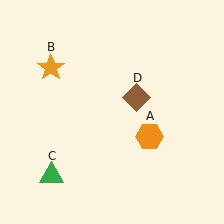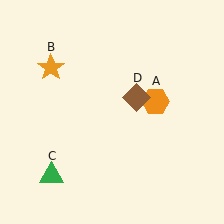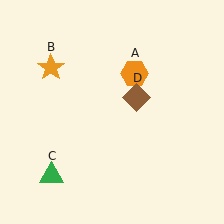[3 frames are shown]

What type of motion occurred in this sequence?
The orange hexagon (object A) rotated counterclockwise around the center of the scene.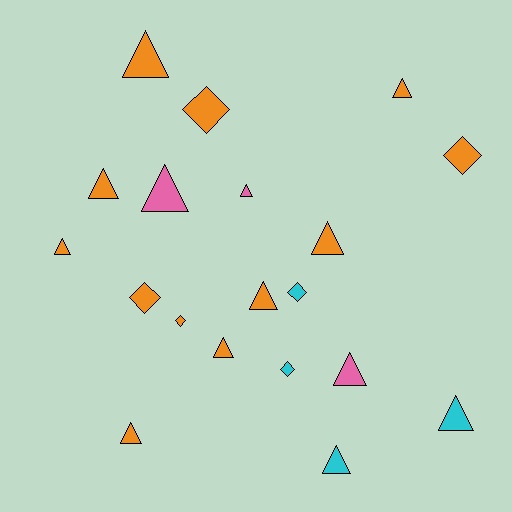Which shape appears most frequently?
Triangle, with 13 objects.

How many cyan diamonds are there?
There are 2 cyan diamonds.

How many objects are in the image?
There are 19 objects.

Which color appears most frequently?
Orange, with 12 objects.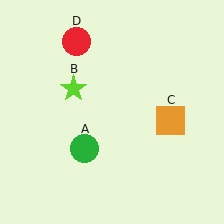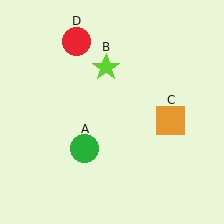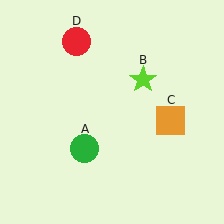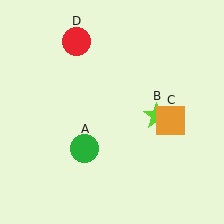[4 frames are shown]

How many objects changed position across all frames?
1 object changed position: lime star (object B).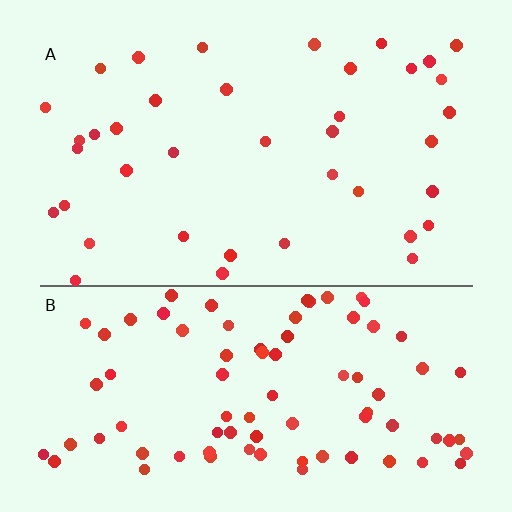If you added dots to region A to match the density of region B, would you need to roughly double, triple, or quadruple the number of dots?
Approximately double.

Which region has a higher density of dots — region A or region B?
B (the bottom).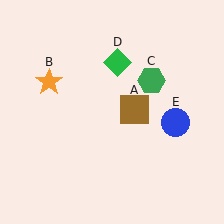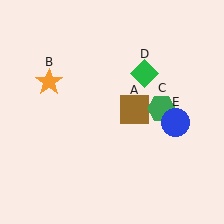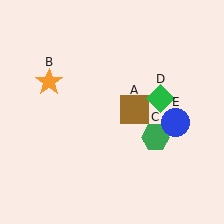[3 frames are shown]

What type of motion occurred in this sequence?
The green hexagon (object C), green diamond (object D) rotated clockwise around the center of the scene.